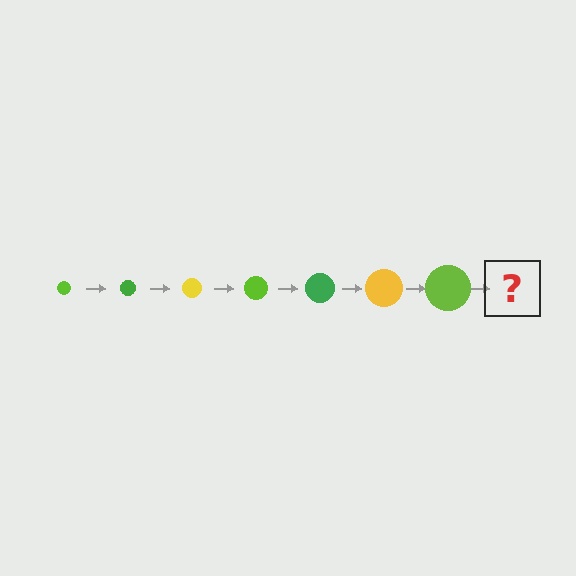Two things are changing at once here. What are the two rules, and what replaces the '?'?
The two rules are that the circle grows larger each step and the color cycles through lime, green, and yellow. The '?' should be a green circle, larger than the previous one.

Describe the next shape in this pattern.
It should be a green circle, larger than the previous one.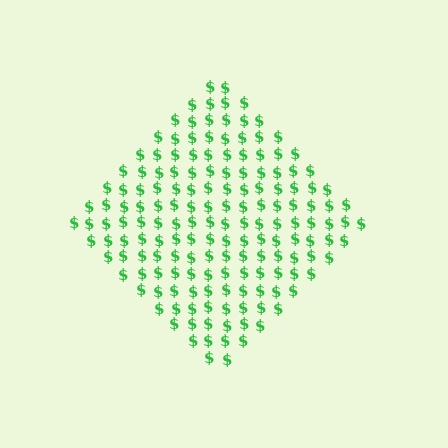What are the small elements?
The small elements are dollar signs.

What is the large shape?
The large shape is a diamond.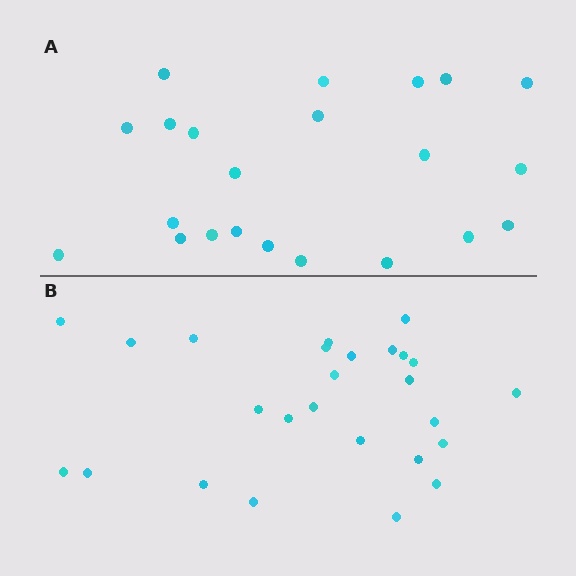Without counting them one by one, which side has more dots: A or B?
Region B (the bottom region) has more dots.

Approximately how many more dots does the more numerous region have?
Region B has about 4 more dots than region A.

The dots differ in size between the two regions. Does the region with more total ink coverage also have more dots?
No. Region A has more total ink coverage because its dots are larger, but region B actually contains more individual dots. Total area can be misleading — the number of items is what matters here.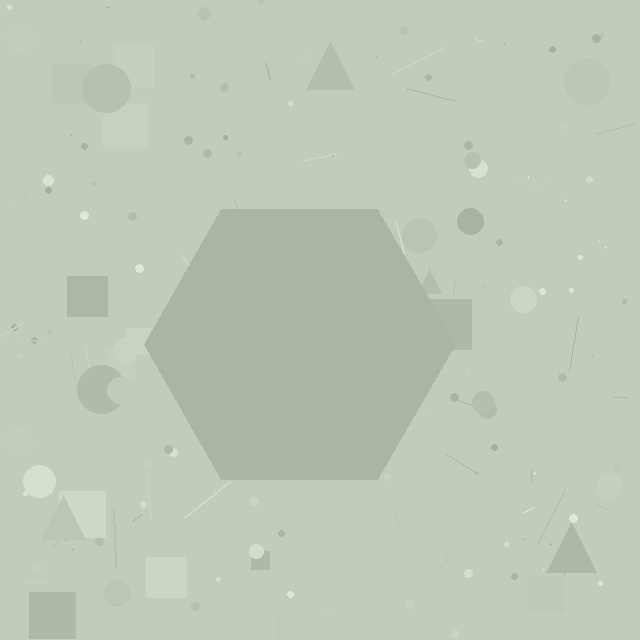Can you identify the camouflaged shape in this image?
The camouflaged shape is a hexagon.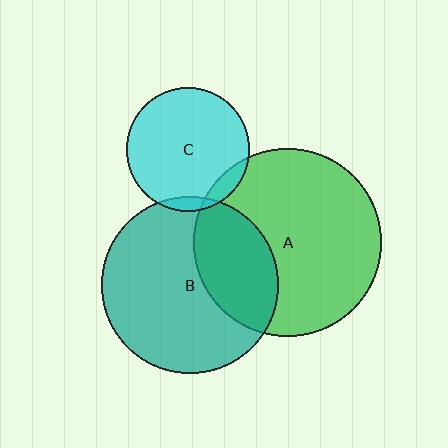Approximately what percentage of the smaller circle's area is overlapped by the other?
Approximately 30%.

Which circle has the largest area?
Circle A (green).